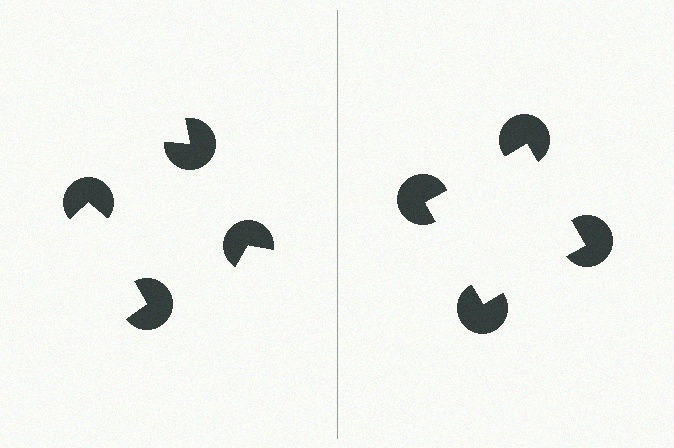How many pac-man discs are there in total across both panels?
8 — 4 on each side.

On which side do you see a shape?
An illusory square appears on the right side. On the left side the wedge cuts are rotated, so no coherent shape forms.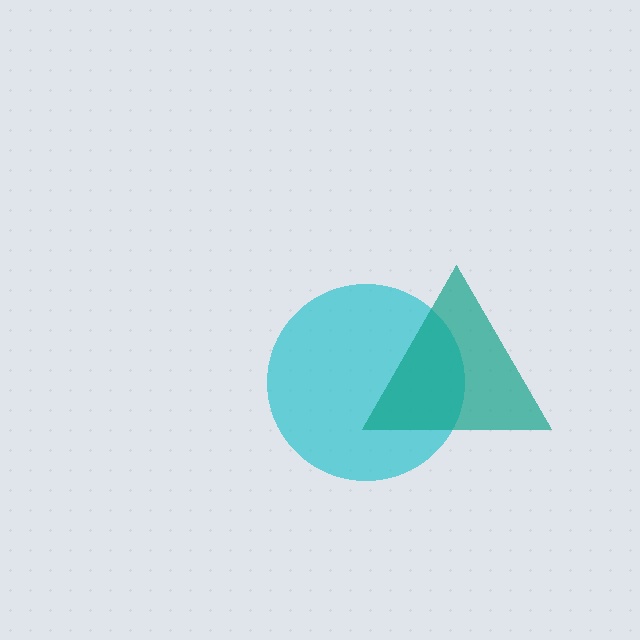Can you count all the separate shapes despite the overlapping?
Yes, there are 2 separate shapes.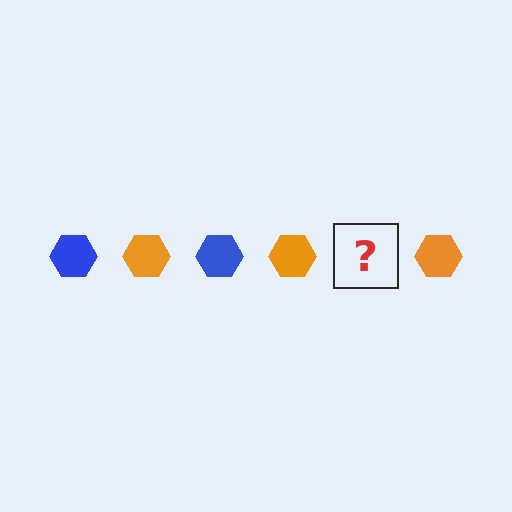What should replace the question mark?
The question mark should be replaced with a blue hexagon.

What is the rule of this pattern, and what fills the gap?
The rule is that the pattern cycles through blue, orange hexagons. The gap should be filled with a blue hexagon.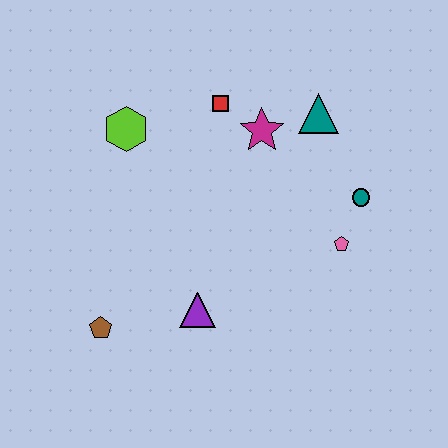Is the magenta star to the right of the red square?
Yes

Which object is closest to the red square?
The magenta star is closest to the red square.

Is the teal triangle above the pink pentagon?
Yes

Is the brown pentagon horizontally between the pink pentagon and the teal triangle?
No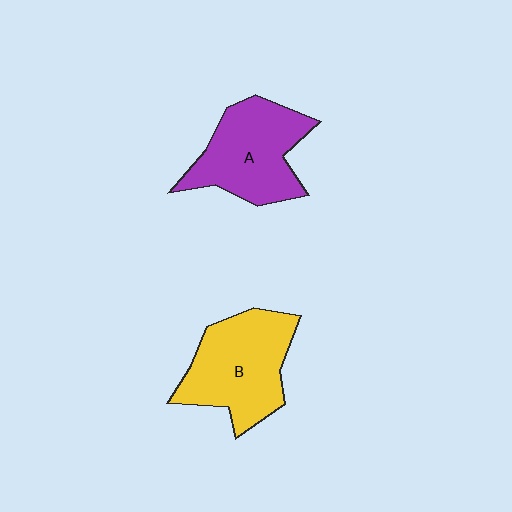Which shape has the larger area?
Shape B (yellow).